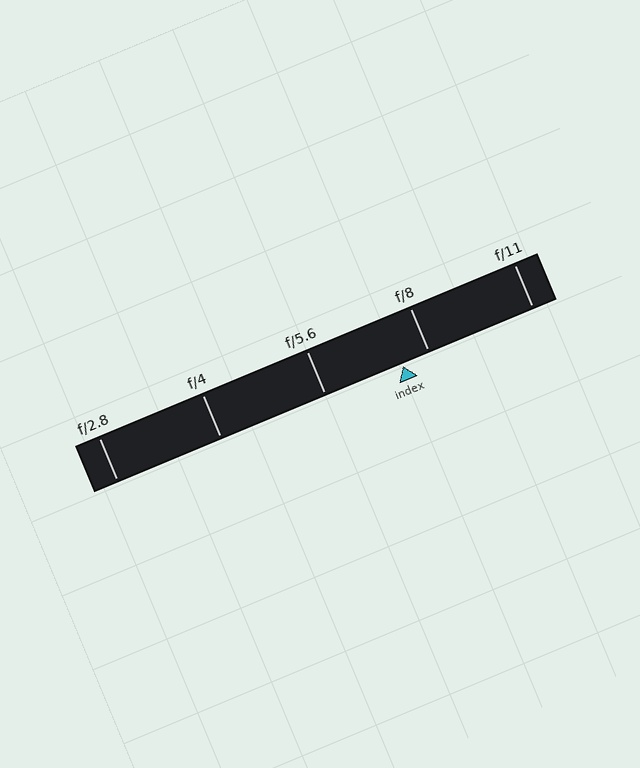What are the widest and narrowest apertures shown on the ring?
The widest aperture shown is f/2.8 and the narrowest is f/11.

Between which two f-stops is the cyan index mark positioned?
The index mark is between f/5.6 and f/8.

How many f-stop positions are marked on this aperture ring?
There are 5 f-stop positions marked.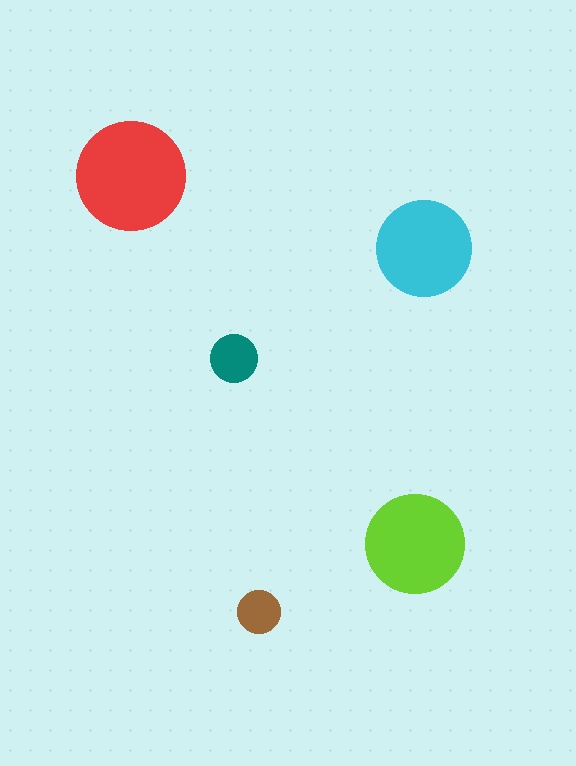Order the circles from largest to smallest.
the red one, the lime one, the cyan one, the teal one, the brown one.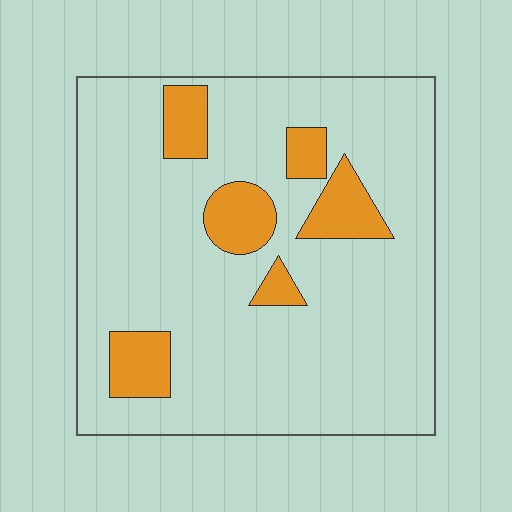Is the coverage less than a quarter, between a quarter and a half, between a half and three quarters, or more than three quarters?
Less than a quarter.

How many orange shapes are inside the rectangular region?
6.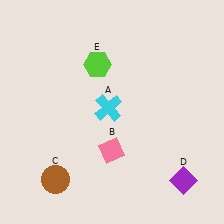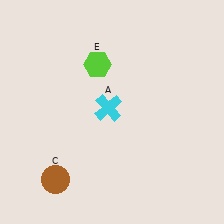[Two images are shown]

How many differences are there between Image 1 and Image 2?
There are 2 differences between the two images.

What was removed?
The purple diamond (D), the pink diamond (B) were removed in Image 2.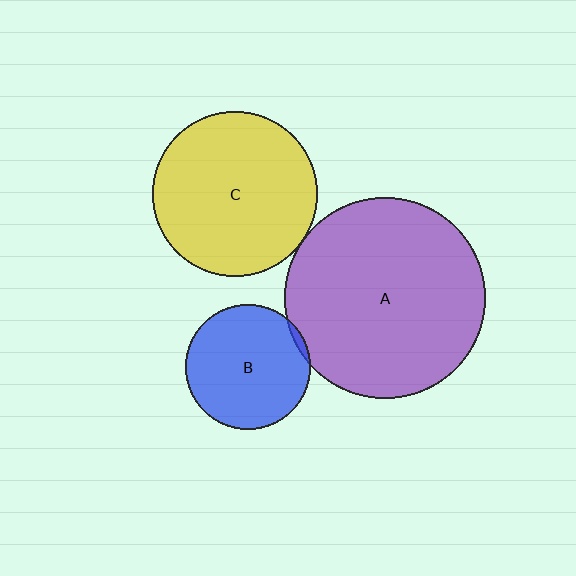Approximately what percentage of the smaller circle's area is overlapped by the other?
Approximately 5%.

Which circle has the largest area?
Circle A (purple).